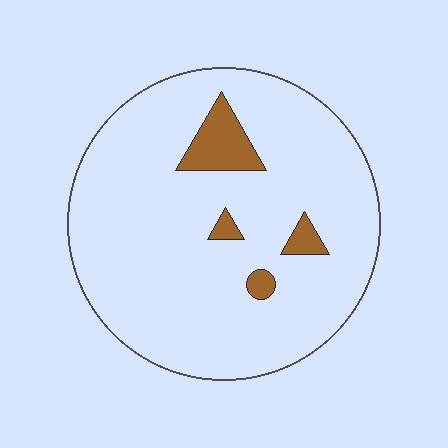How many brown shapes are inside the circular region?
4.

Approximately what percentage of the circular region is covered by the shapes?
Approximately 10%.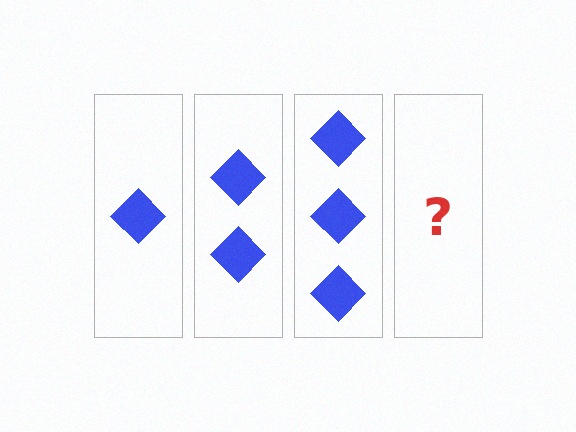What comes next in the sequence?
The next element should be 4 diamonds.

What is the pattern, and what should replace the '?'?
The pattern is that each step adds one more diamond. The '?' should be 4 diamonds.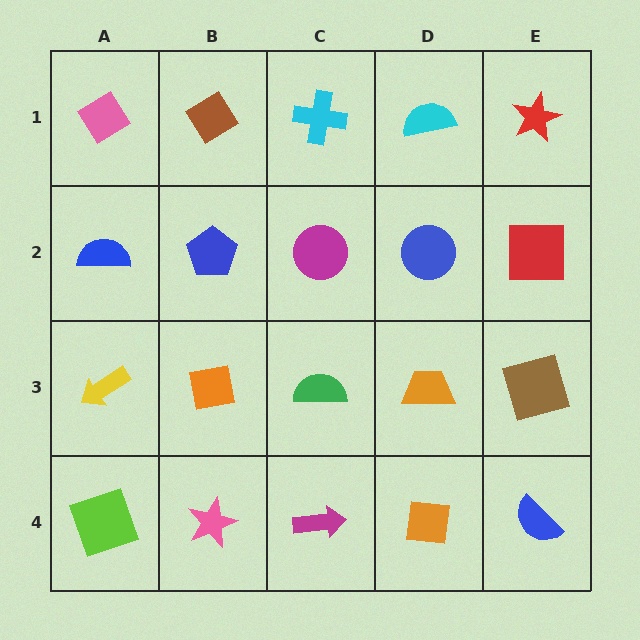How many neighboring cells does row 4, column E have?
2.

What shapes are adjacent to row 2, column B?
A brown diamond (row 1, column B), an orange square (row 3, column B), a blue semicircle (row 2, column A), a magenta circle (row 2, column C).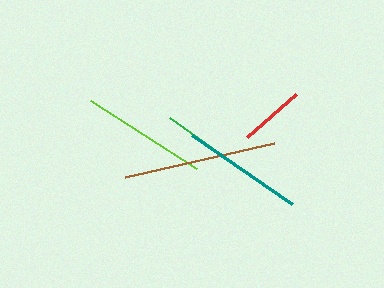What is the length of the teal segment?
The teal segment is approximately 121 pixels long.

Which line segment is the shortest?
The red line is the shortest at approximately 66 pixels.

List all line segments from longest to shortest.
From longest to shortest: brown, lime, teal, green, red.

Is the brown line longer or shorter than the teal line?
The brown line is longer than the teal line.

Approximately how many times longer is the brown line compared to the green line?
The brown line is approximately 1.3 times the length of the green line.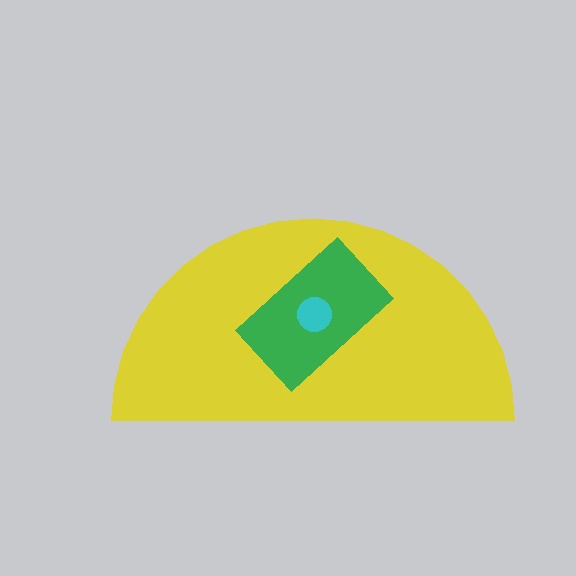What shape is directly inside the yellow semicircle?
The green rectangle.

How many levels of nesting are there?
3.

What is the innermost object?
The cyan circle.